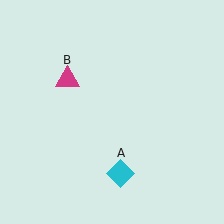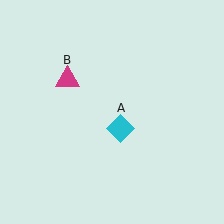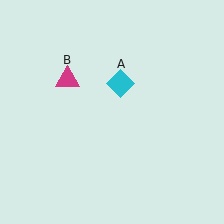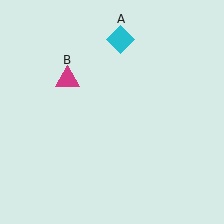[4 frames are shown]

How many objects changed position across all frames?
1 object changed position: cyan diamond (object A).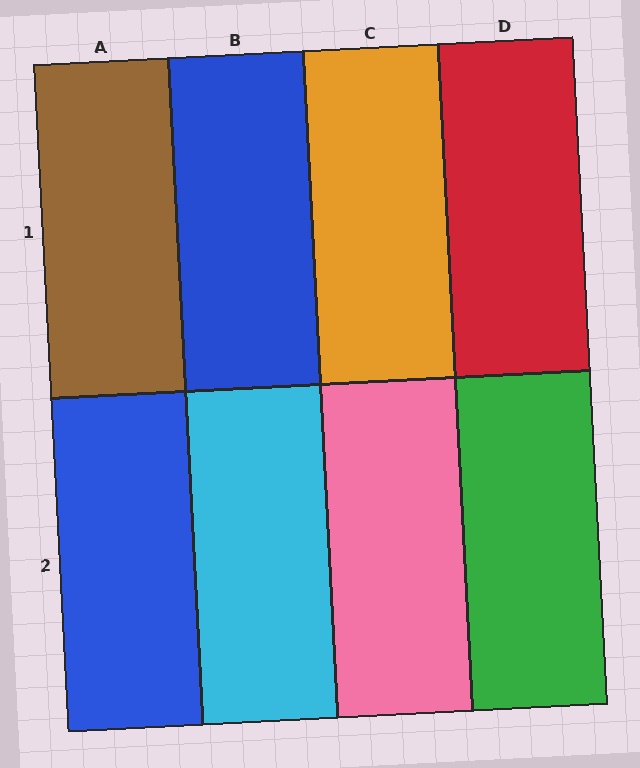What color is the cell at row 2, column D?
Green.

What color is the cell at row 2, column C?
Pink.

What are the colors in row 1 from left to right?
Brown, blue, orange, red.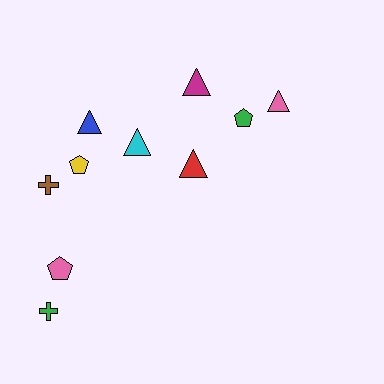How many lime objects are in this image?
There are no lime objects.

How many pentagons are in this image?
There are 3 pentagons.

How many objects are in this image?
There are 10 objects.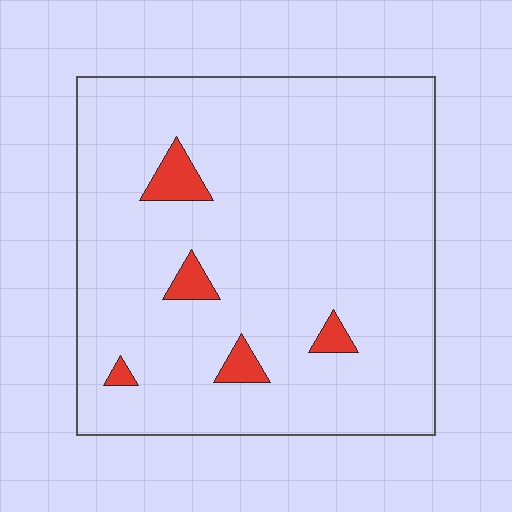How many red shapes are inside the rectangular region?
5.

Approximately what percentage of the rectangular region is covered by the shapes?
Approximately 5%.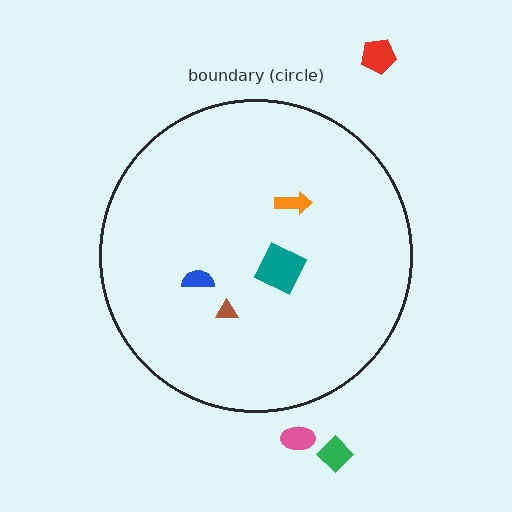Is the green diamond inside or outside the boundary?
Outside.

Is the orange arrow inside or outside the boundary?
Inside.